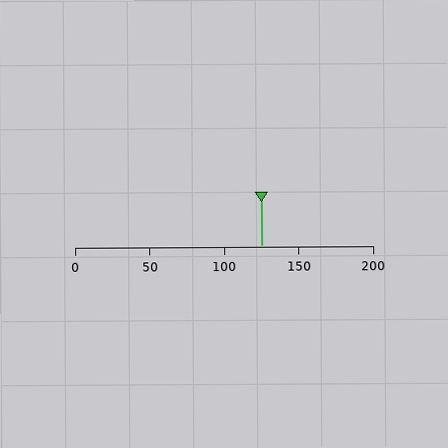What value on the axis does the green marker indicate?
The marker indicates approximately 125.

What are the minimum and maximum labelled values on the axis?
The axis runs from 0 to 200.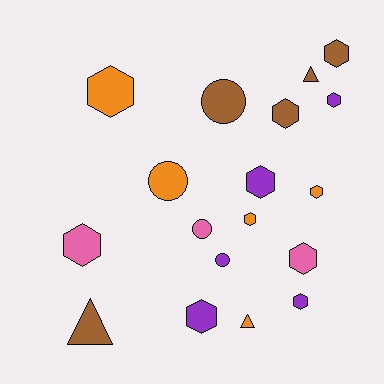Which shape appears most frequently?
Hexagon, with 11 objects.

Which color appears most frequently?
Brown, with 5 objects.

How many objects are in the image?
There are 18 objects.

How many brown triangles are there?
There are 2 brown triangles.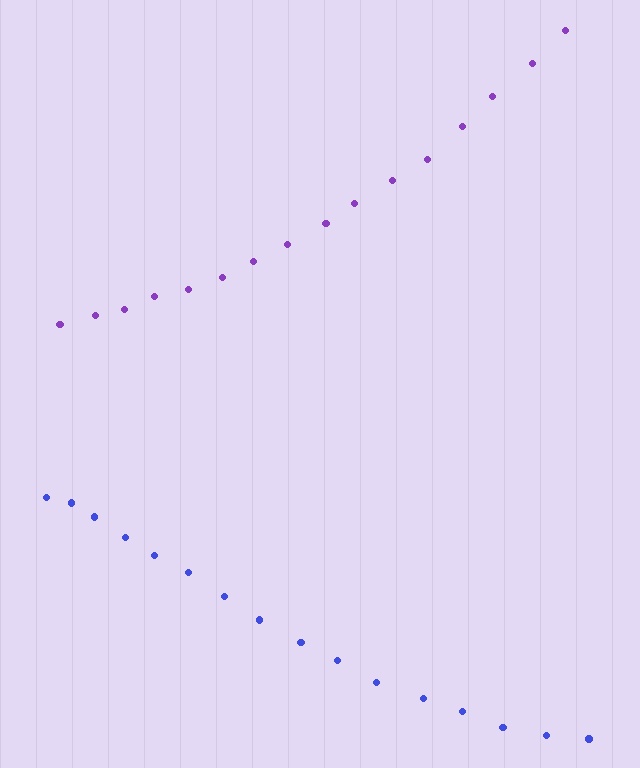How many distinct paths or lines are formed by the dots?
There are 2 distinct paths.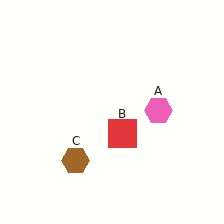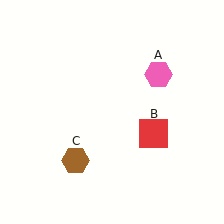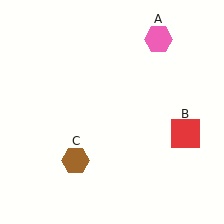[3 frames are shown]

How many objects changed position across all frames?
2 objects changed position: pink hexagon (object A), red square (object B).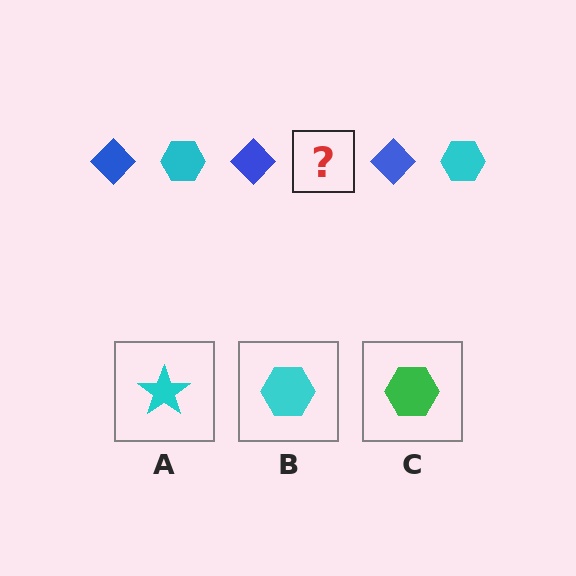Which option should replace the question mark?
Option B.